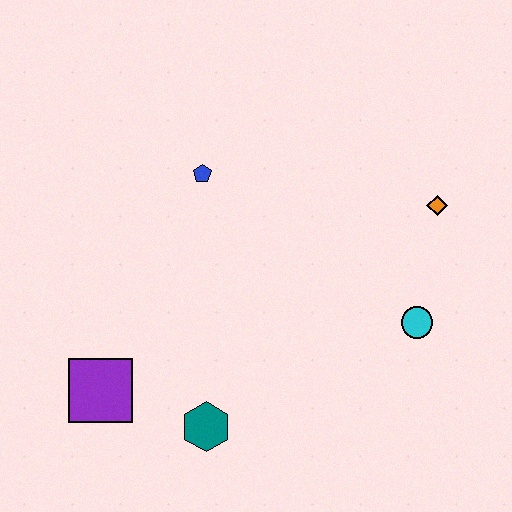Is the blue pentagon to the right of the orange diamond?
No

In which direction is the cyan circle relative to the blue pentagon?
The cyan circle is to the right of the blue pentagon.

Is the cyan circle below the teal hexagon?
No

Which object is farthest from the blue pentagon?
The cyan circle is farthest from the blue pentagon.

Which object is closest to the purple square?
The teal hexagon is closest to the purple square.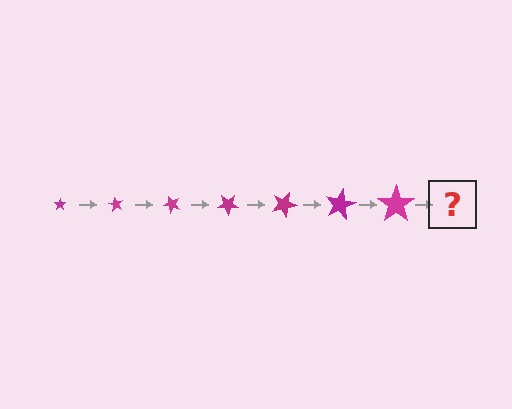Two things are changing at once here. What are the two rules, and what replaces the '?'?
The two rules are that the star grows larger each step and it rotates 60 degrees each step. The '?' should be a star, larger than the previous one and rotated 420 degrees from the start.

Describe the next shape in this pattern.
It should be a star, larger than the previous one and rotated 420 degrees from the start.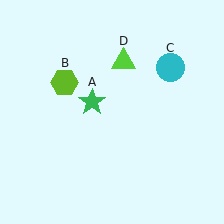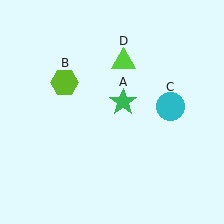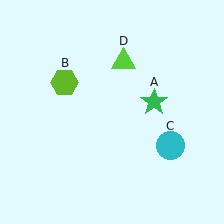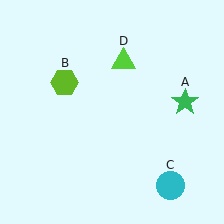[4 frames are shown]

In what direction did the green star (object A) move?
The green star (object A) moved right.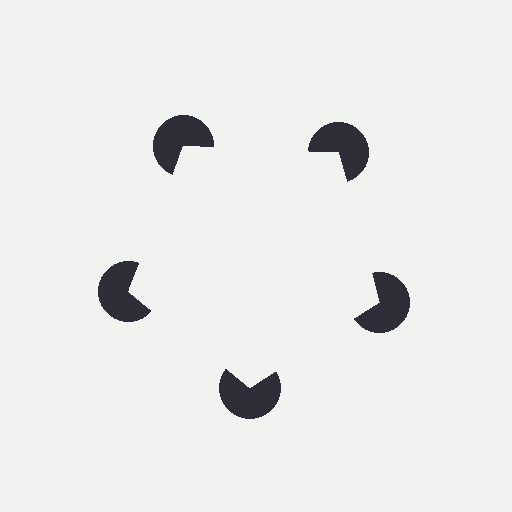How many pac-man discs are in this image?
There are 5 — one at each vertex of the illusory pentagon.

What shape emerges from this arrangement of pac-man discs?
An illusory pentagon — its edges are inferred from the aligned wedge cuts in the pac-man discs, not physically drawn.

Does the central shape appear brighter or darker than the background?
It typically appears slightly brighter than the background, even though no actual brightness change is drawn.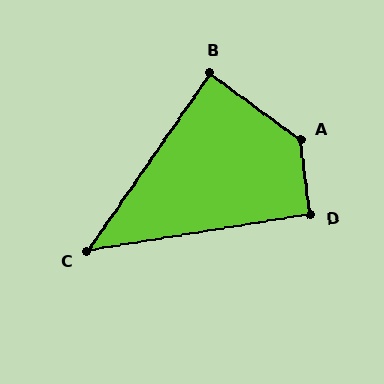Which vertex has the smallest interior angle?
C, at approximately 46 degrees.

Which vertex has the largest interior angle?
A, at approximately 134 degrees.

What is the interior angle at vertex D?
Approximately 92 degrees (approximately right).